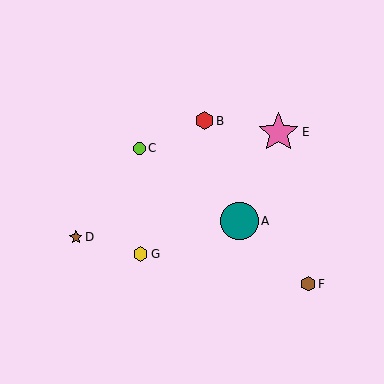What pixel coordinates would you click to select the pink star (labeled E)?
Click at (278, 132) to select the pink star E.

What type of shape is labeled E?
Shape E is a pink star.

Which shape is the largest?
The pink star (labeled E) is the largest.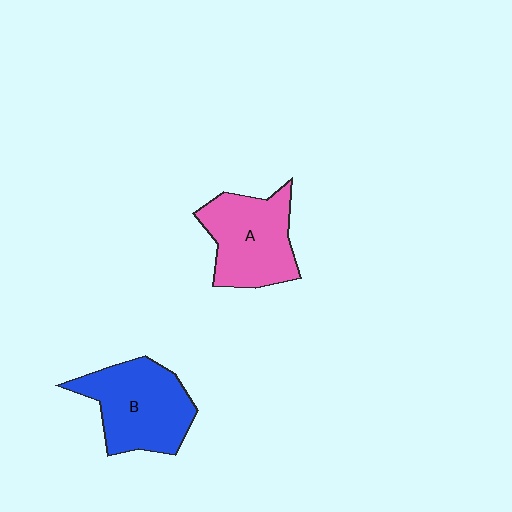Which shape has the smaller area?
Shape A (pink).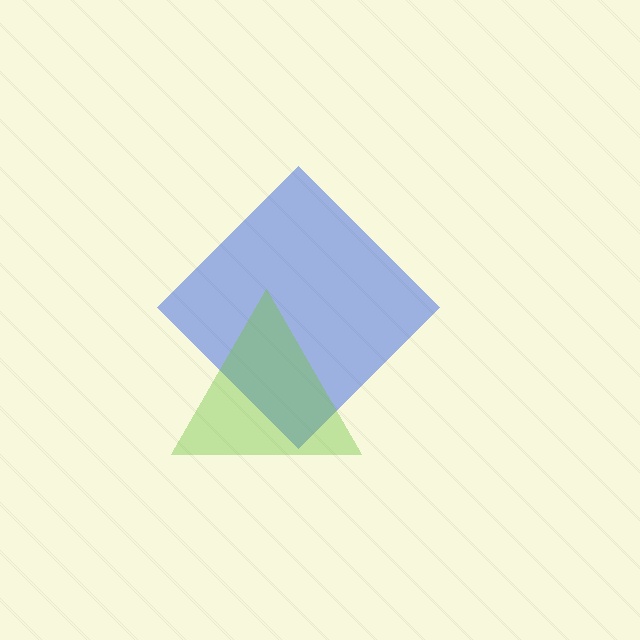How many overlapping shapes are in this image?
There are 2 overlapping shapes in the image.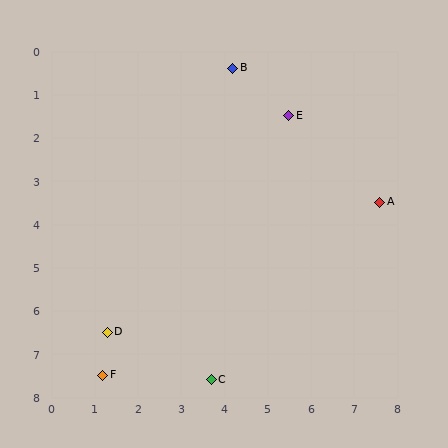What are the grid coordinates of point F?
Point F is at approximately (1.2, 7.5).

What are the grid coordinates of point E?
Point E is at approximately (5.5, 1.5).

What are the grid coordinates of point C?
Point C is at approximately (3.7, 7.6).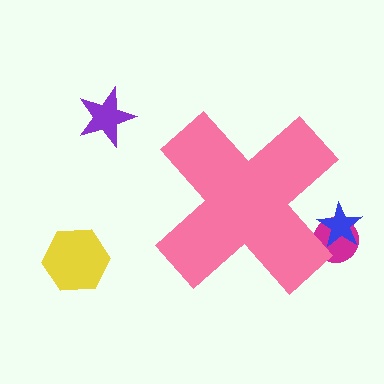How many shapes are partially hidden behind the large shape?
2 shapes are partially hidden.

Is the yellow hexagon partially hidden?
No, the yellow hexagon is fully visible.